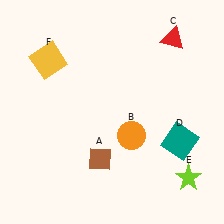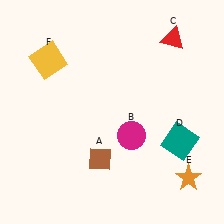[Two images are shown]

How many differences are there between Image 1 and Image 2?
There are 2 differences between the two images.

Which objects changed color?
B changed from orange to magenta. E changed from lime to orange.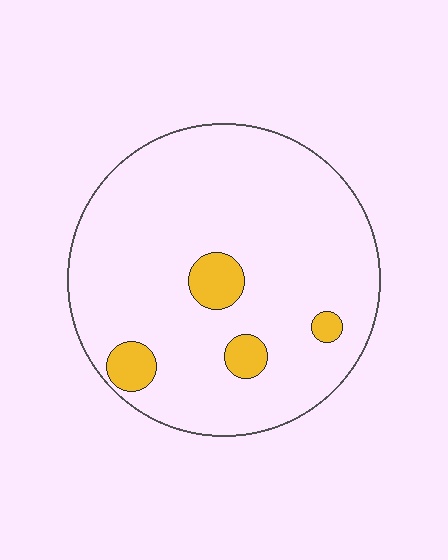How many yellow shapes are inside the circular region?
4.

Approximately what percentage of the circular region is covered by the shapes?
Approximately 10%.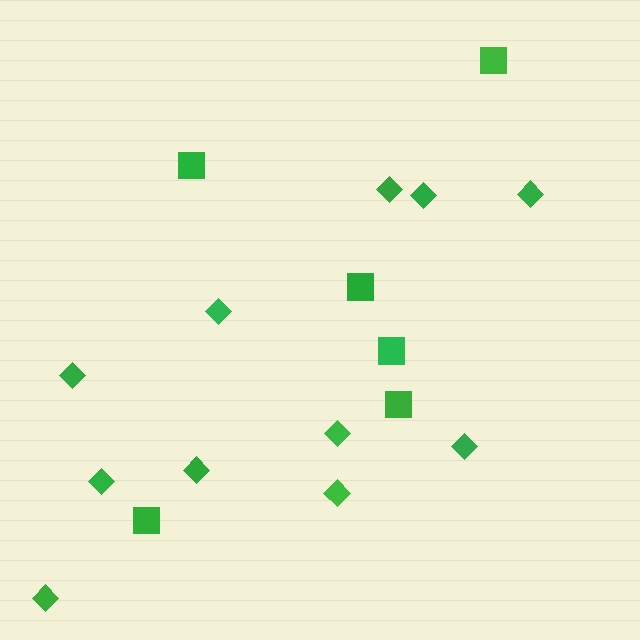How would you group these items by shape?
There are 2 groups: one group of squares (6) and one group of diamonds (11).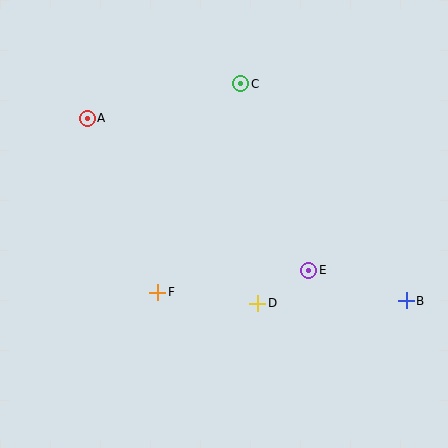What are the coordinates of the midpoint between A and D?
The midpoint between A and D is at (173, 211).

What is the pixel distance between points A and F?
The distance between A and F is 188 pixels.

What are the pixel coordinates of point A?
Point A is at (87, 118).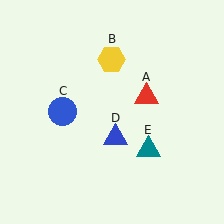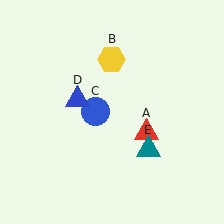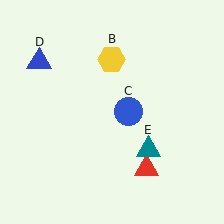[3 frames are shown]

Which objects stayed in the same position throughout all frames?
Yellow hexagon (object B) and teal triangle (object E) remained stationary.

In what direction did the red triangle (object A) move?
The red triangle (object A) moved down.